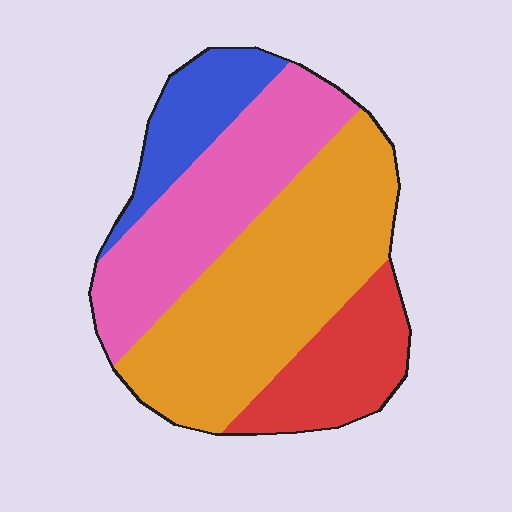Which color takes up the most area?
Orange, at roughly 45%.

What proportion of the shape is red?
Red takes up about one sixth (1/6) of the shape.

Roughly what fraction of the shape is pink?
Pink takes up between a sixth and a third of the shape.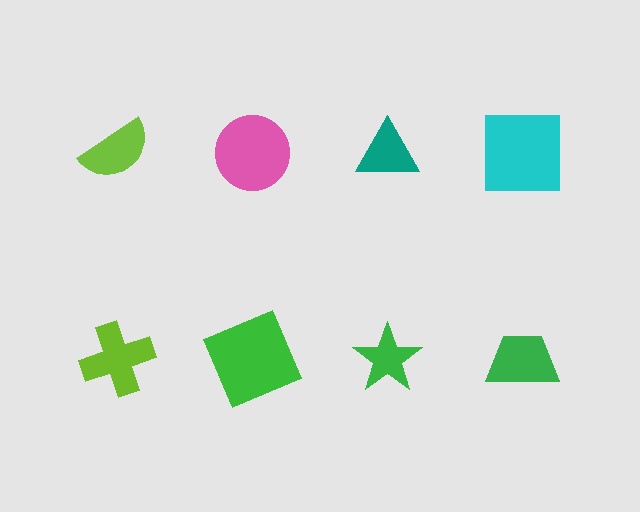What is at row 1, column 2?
A pink circle.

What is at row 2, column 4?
A green trapezoid.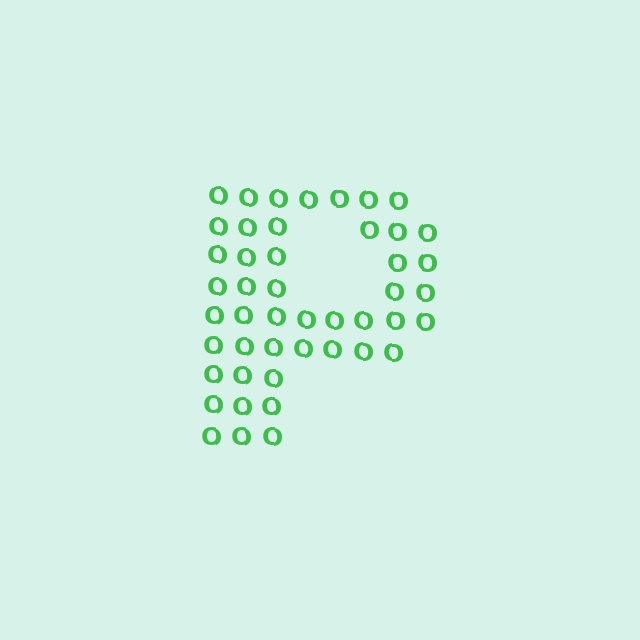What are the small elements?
The small elements are letter O's.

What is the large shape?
The large shape is the letter P.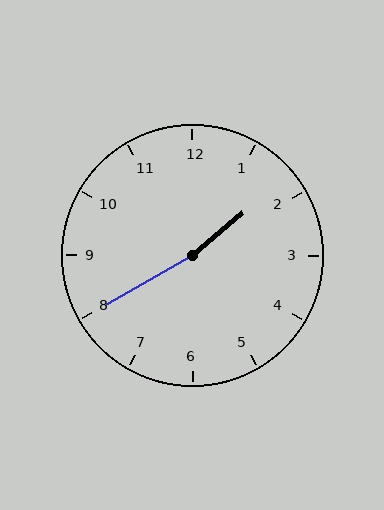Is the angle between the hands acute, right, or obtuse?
It is obtuse.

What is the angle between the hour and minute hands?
Approximately 170 degrees.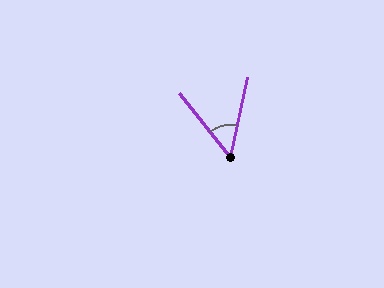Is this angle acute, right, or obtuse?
It is acute.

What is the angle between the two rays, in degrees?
Approximately 51 degrees.